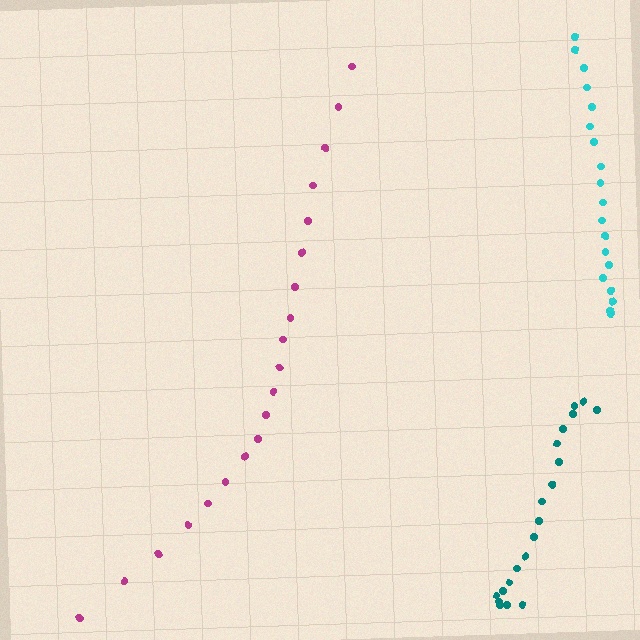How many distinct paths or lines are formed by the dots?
There are 3 distinct paths.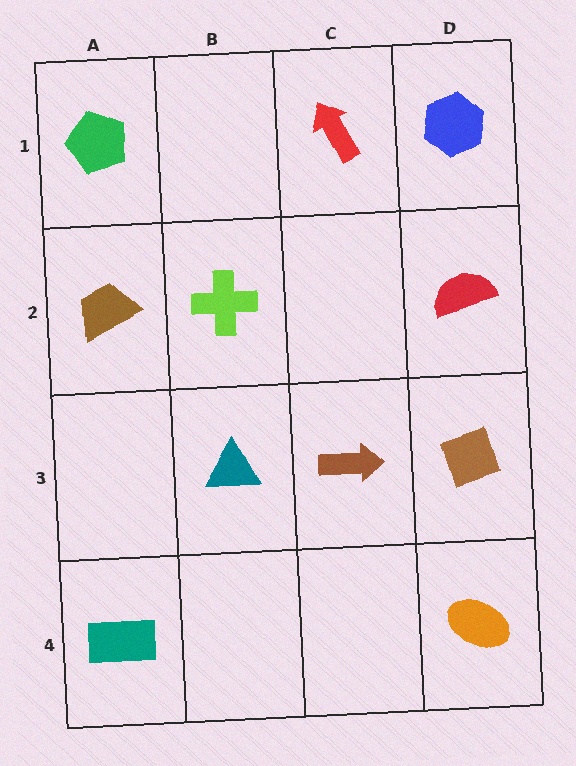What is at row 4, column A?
A teal rectangle.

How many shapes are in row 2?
3 shapes.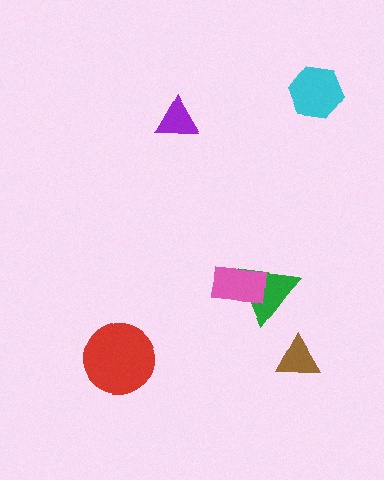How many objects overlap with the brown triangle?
0 objects overlap with the brown triangle.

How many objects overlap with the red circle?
0 objects overlap with the red circle.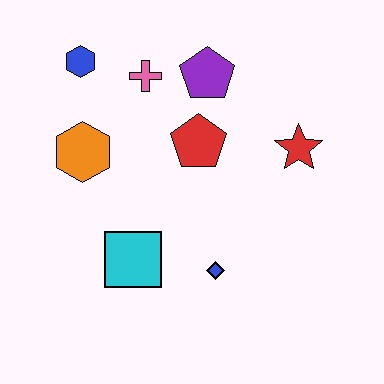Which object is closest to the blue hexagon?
The pink cross is closest to the blue hexagon.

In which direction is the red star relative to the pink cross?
The red star is to the right of the pink cross.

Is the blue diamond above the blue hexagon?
No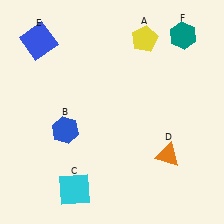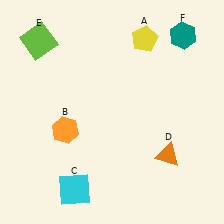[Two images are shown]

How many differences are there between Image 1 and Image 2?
There are 2 differences between the two images.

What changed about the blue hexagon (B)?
In Image 1, B is blue. In Image 2, it changed to orange.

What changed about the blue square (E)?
In Image 1, E is blue. In Image 2, it changed to lime.